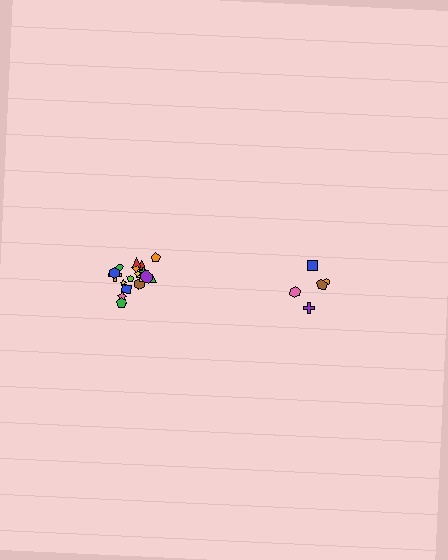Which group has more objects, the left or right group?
The left group.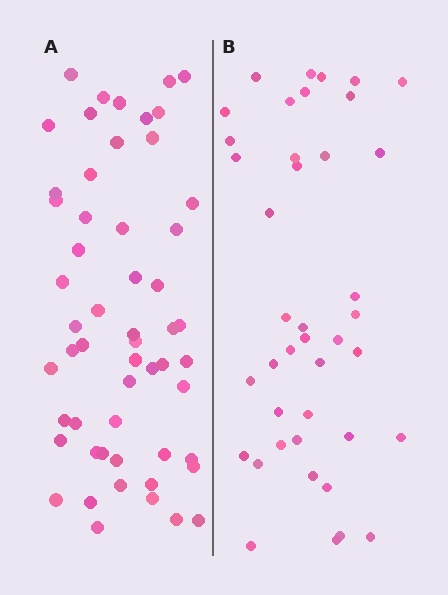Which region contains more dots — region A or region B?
Region A (the left region) has more dots.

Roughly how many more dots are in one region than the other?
Region A has approximately 15 more dots than region B.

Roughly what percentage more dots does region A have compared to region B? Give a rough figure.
About 35% more.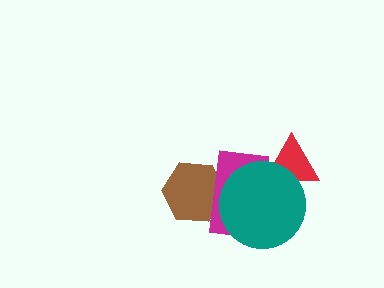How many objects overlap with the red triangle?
2 objects overlap with the red triangle.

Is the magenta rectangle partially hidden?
Yes, it is partially covered by another shape.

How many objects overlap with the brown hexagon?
1 object overlaps with the brown hexagon.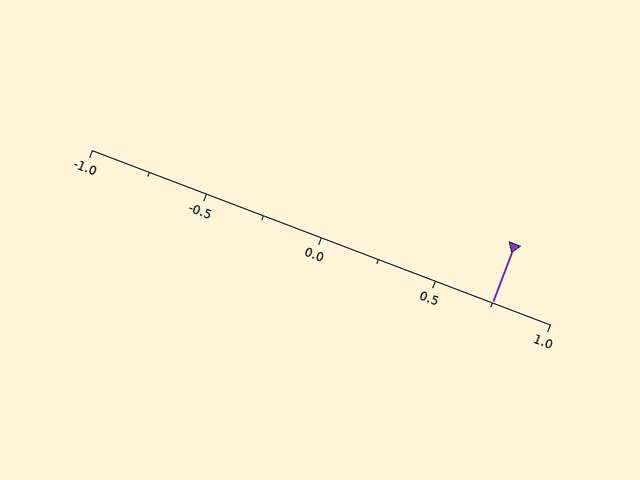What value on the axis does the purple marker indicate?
The marker indicates approximately 0.75.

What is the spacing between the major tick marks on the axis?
The major ticks are spaced 0.5 apart.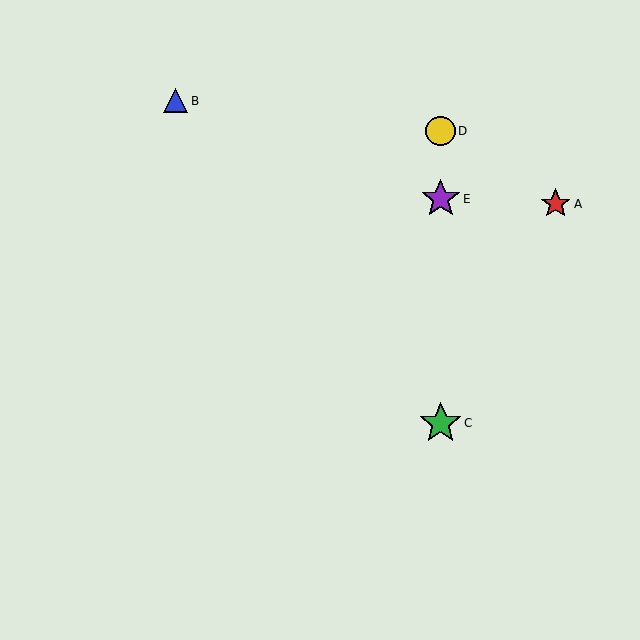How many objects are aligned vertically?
3 objects (C, D, E) are aligned vertically.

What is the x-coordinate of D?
Object D is at x≈441.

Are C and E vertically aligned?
Yes, both are at x≈441.